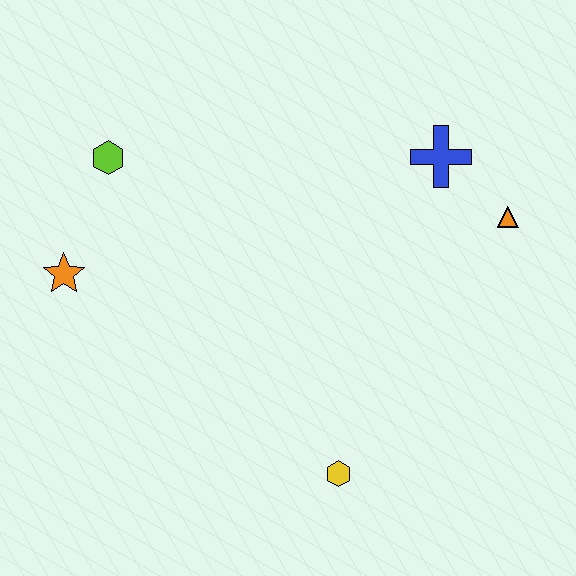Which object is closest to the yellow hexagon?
The orange triangle is closest to the yellow hexagon.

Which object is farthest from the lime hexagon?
The orange triangle is farthest from the lime hexagon.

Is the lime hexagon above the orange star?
Yes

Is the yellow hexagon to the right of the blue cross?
No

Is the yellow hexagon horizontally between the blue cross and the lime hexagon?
Yes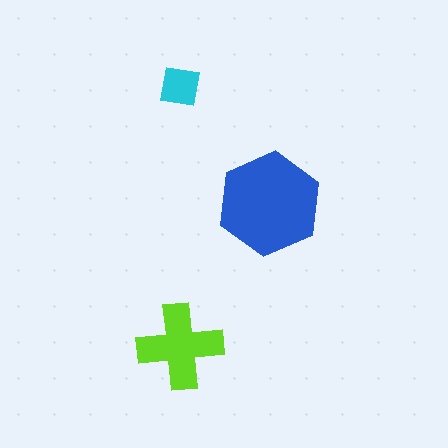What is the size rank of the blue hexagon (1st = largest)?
1st.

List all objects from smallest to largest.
The cyan square, the lime cross, the blue hexagon.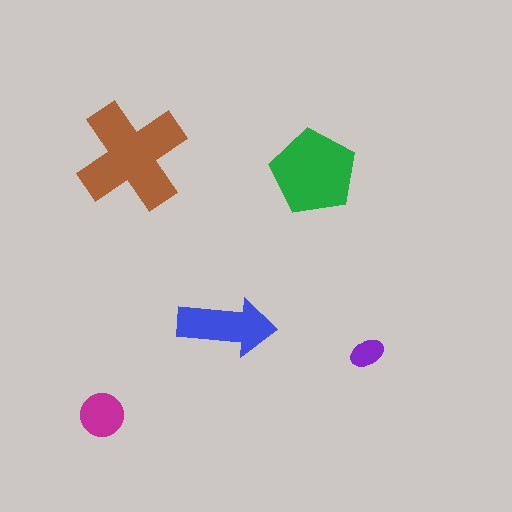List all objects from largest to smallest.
The brown cross, the green pentagon, the blue arrow, the magenta circle, the purple ellipse.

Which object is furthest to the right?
The purple ellipse is rightmost.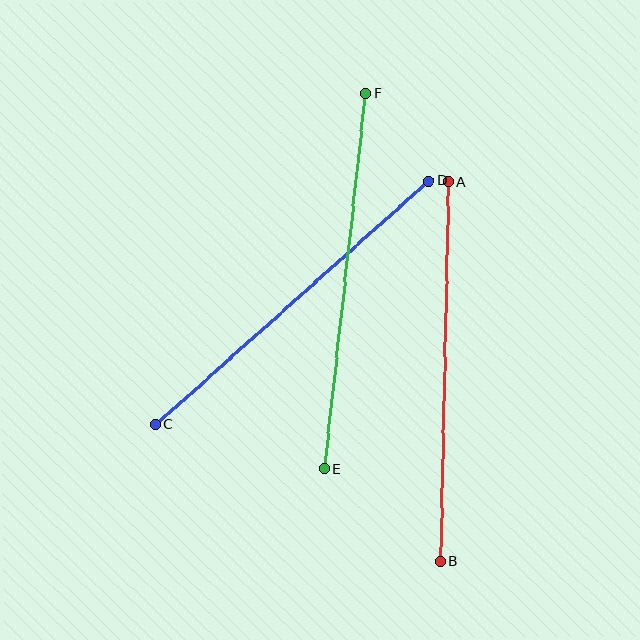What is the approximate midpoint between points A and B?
The midpoint is at approximately (445, 372) pixels.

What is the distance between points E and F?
The distance is approximately 377 pixels.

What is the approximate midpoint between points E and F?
The midpoint is at approximately (345, 281) pixels.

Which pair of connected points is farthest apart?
Points A and B are farthest apart.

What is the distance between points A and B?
The distance is approximately 380 pixels.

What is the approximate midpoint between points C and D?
The midpoint is at approximately (292, 303) pixels.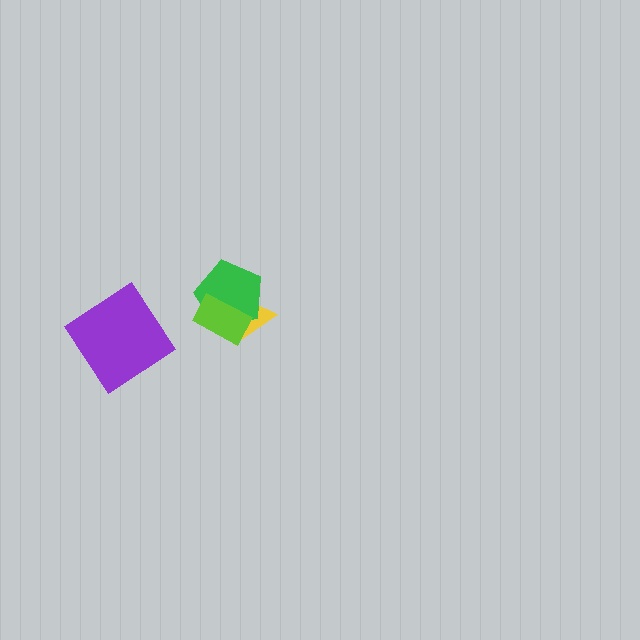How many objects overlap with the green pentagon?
2 objects overlap with the green pentagon.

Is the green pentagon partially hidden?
Yes, it is partially covered by another shape.